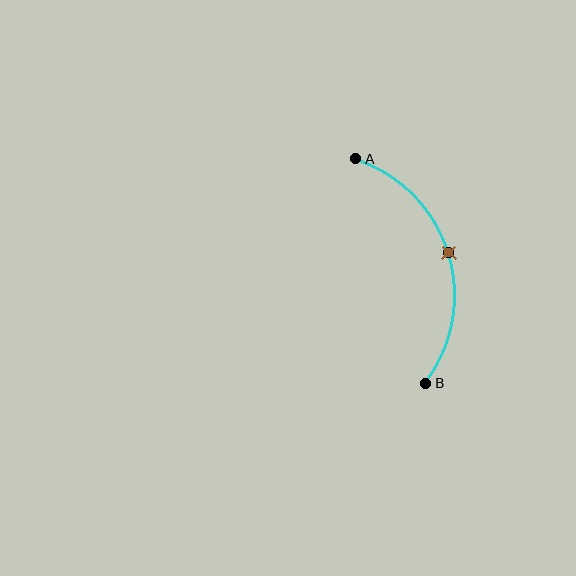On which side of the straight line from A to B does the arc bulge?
The arc bulges to the right of the straight line connecting A and B.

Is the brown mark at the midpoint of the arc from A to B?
Yes. The brown mark lies on the arc at equal arc-length from both A and B — it is the arc midpoint.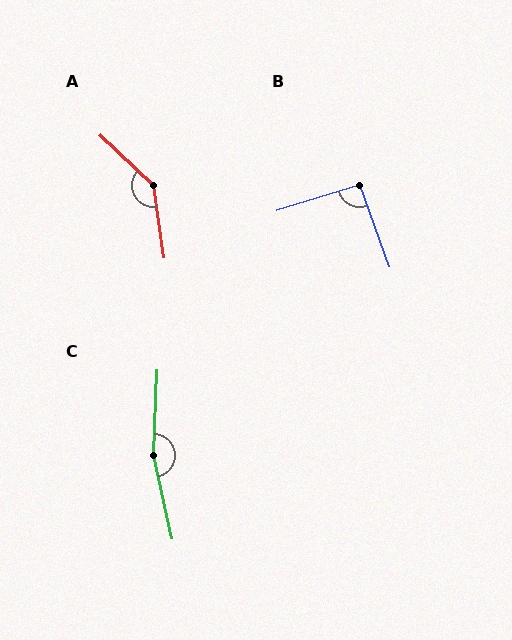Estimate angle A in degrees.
Approximately 141 degrees.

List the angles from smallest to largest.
B (93°), A (141°), C (165°).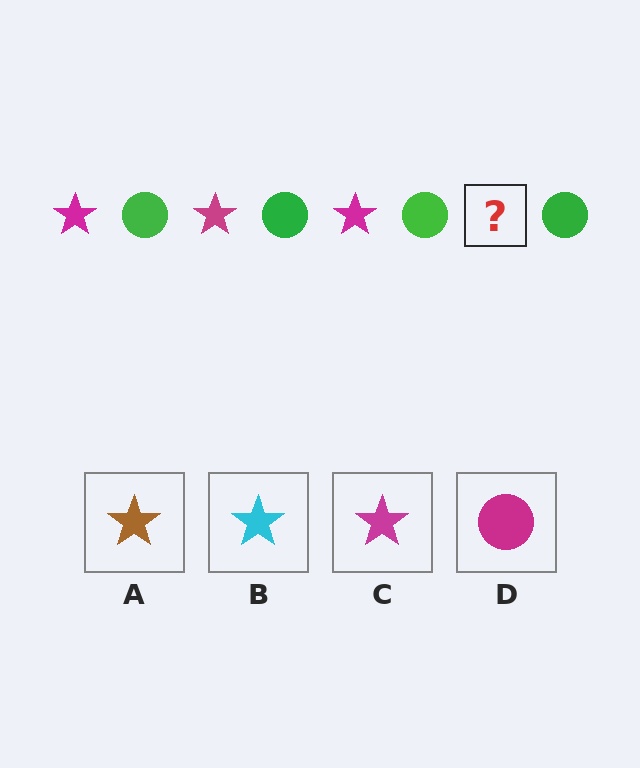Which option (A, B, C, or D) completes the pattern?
C.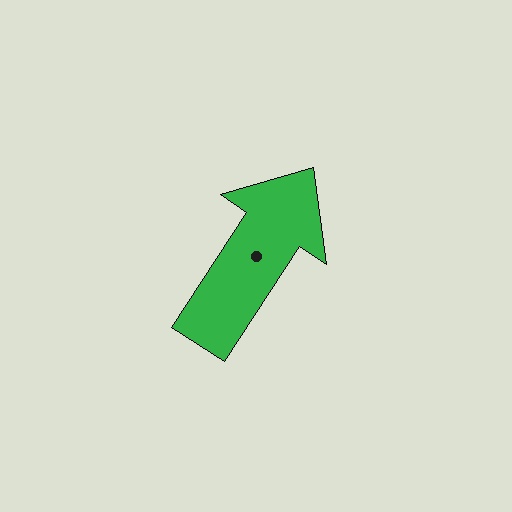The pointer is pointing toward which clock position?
Roughly 1 o'clock.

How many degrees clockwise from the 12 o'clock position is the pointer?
Approximately 33 degrees.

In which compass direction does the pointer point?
Northeast.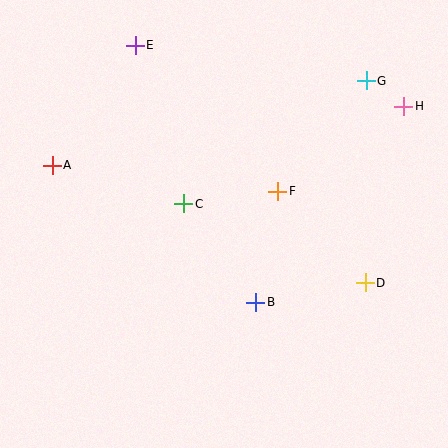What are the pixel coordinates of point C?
Point C is at (184, 204).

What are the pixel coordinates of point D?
Point D is at (365, 283).